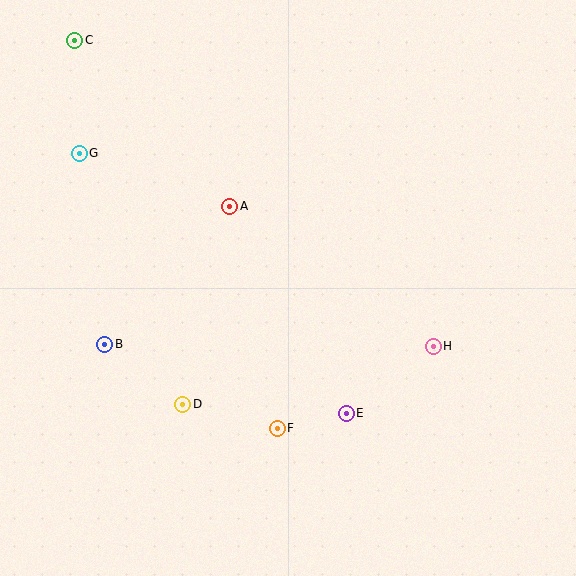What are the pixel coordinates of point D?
Point D is at (183, 404).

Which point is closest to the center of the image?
Point A at (230, 206) is closest to the center.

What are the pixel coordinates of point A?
Point A is at (230, 206).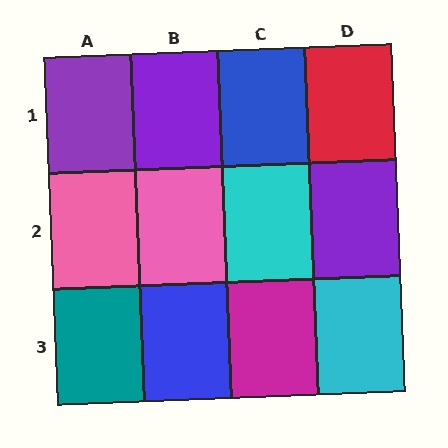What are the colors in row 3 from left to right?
Teal, blue, magenta, cyan.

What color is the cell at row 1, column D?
Red.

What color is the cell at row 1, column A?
Purple.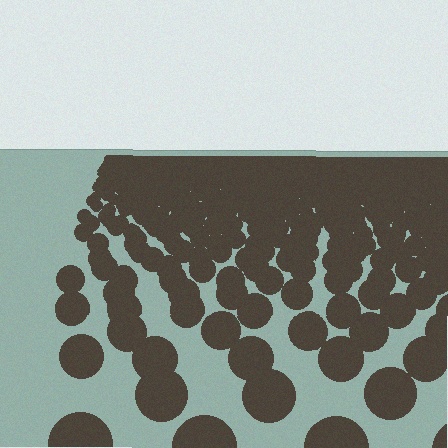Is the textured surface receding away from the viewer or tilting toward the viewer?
The surface is receding away from the viewer. Texture elements get smaller and denser toward the top.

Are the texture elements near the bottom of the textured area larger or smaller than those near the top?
Larger. Near the bottom, elements are closer to the viewer and appear at a bigger on-screen size.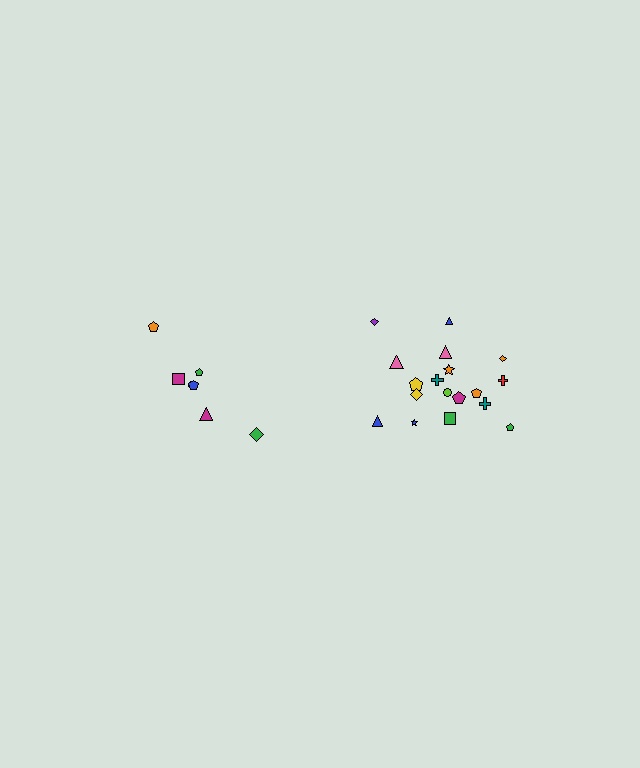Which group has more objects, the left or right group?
The right group.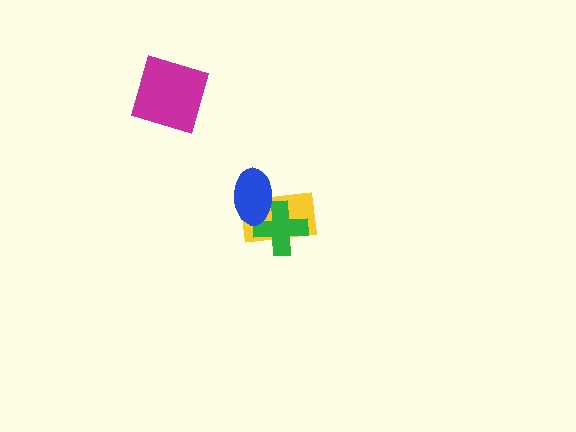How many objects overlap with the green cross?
2 objects overlap with the green cross.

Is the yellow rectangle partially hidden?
Yes, it is partially covered by another shape.